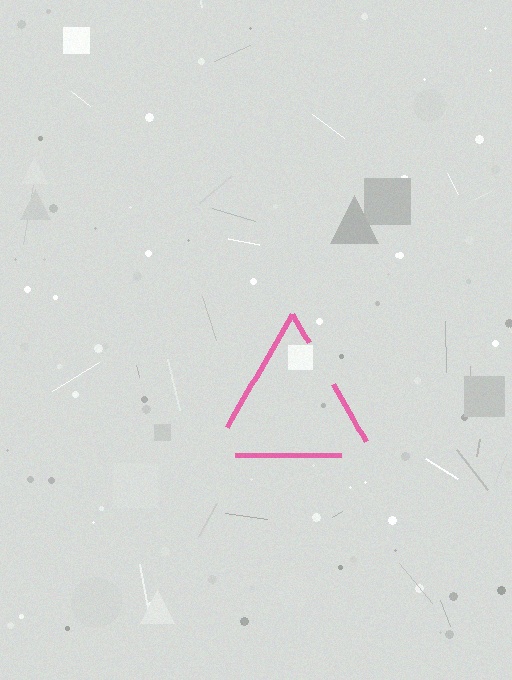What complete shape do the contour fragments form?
The contour fragments form a triangle.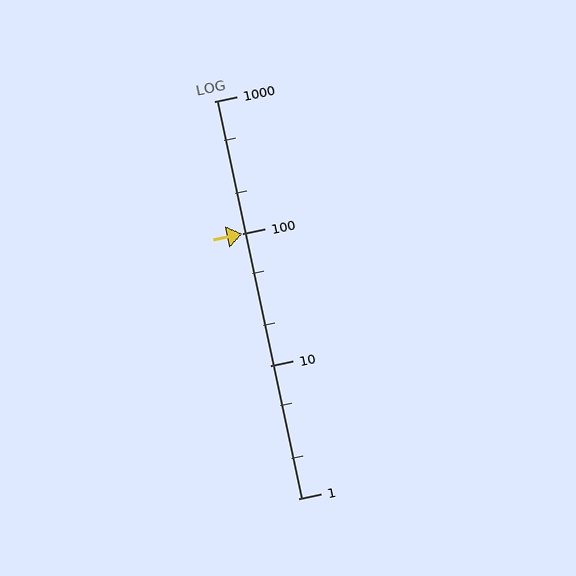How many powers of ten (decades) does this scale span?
The scale spans 3 decades, from 1 to 1000.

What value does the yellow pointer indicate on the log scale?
The pointer indicates approximately 99.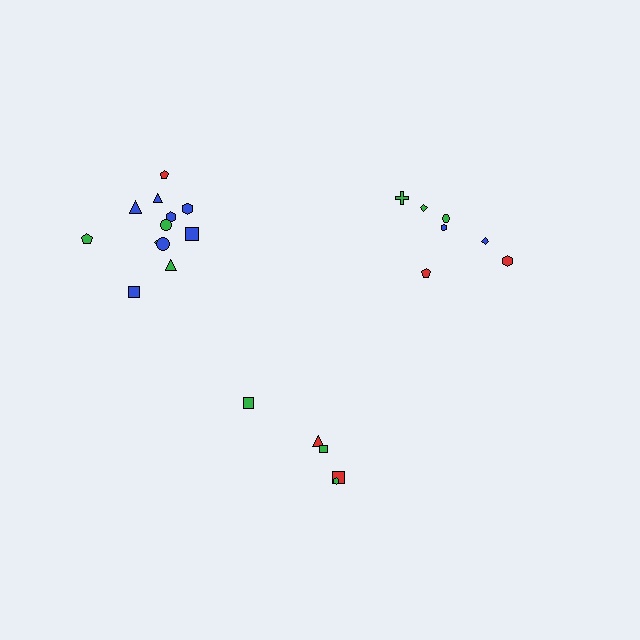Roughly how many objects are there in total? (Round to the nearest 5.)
Roughly 25 objects in total.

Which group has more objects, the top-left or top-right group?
The top-left group.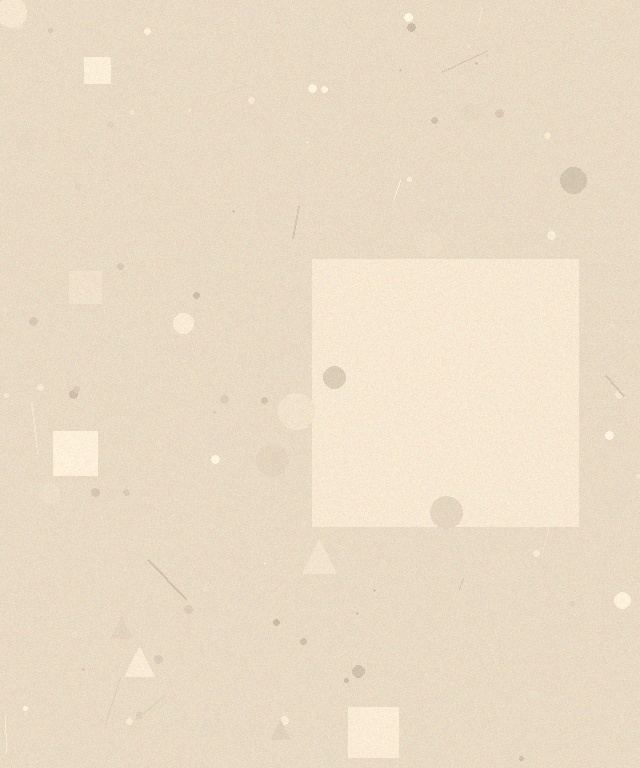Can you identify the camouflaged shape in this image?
The camouflaged shape is a square.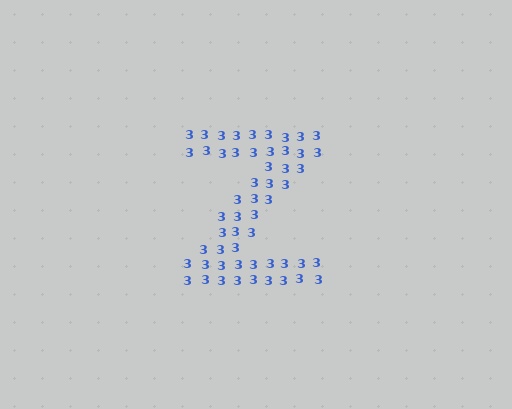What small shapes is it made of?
It is made of small digit 3's.